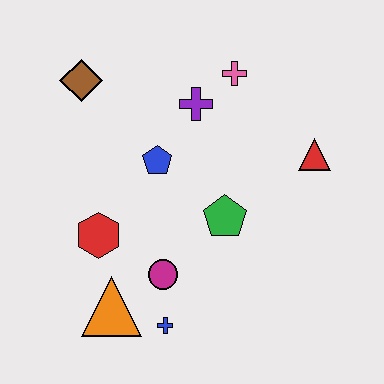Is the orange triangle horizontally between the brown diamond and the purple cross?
Yes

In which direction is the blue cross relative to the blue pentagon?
The blue cross is below the blue pentagon.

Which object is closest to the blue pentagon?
The purple cross is closest to the blue pentagon.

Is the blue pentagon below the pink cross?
Yes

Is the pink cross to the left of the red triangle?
Yes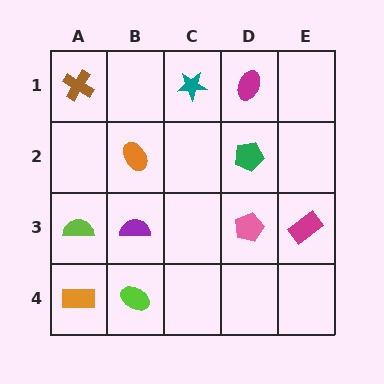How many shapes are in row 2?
2 shapes.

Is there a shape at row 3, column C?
No, that cell is empty.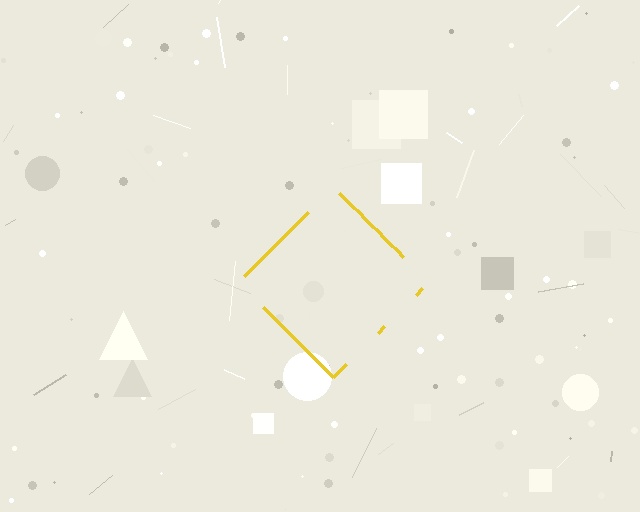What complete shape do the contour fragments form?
The contour fragments form a diamond.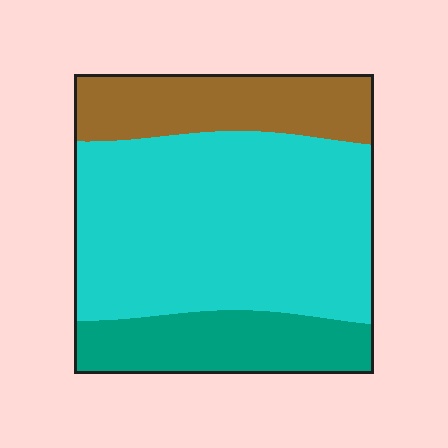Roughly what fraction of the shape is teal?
Teal takes up about one fifth (1/5) of the shape.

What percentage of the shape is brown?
Brown covers about 20% of the shape.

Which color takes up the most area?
Cyan, at roughly 60%.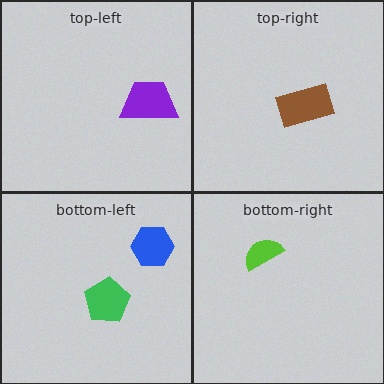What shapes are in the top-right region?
The brown rectangle.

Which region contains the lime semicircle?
The bottom-right region.